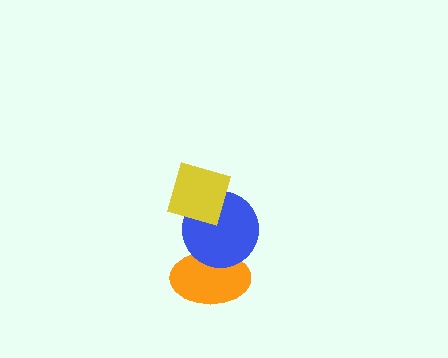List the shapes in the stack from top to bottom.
From top to bottom: the yellow diamond, the blue circle, the orange ellipse.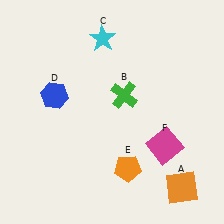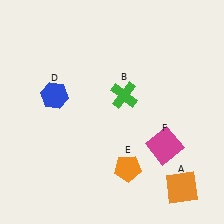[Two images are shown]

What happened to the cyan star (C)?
The cyan star (C) was removed in Image 2. It was in the top-left area of Image 1.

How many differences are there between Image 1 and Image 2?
There is 1 difference between the two images.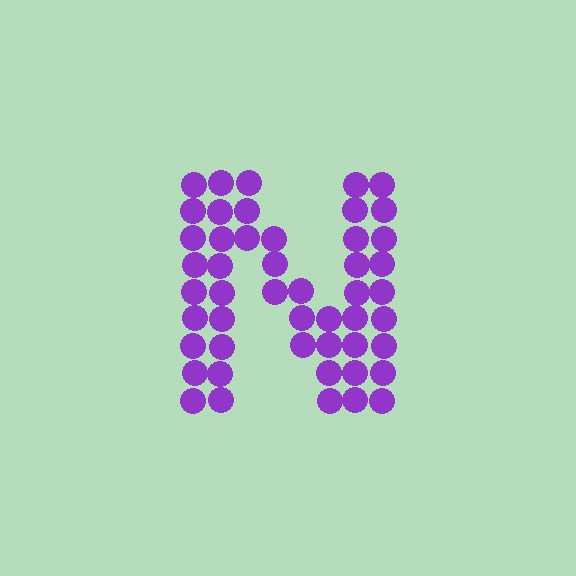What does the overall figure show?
The overall figure shows the letter N.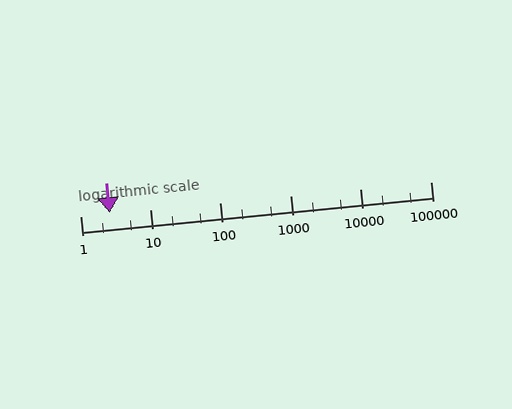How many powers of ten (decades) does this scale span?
The scale spans 5 decades, from 1 to 100000.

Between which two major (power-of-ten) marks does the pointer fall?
The pointer is between 1 and 10.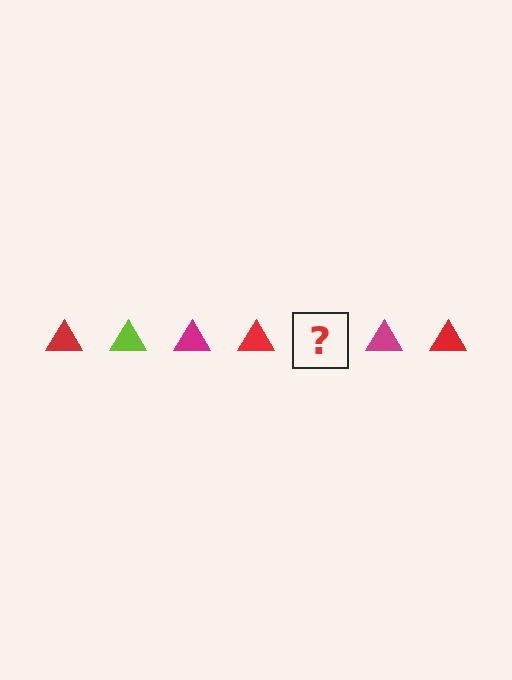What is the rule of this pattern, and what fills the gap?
The rule is that the pattern cycles through red, lime, magenta triangles. The gap should be filled with a lime triangle.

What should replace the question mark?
The question mark should be replaced with a lime triangle.